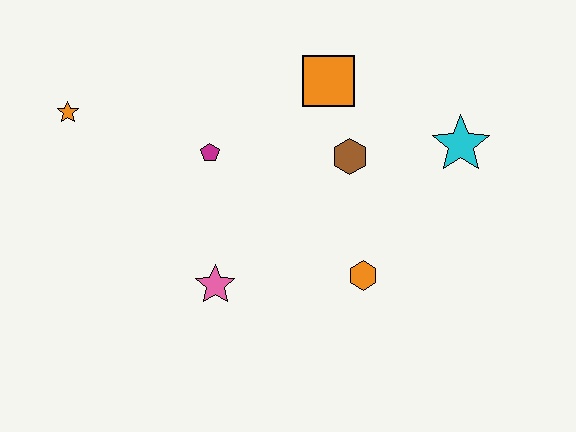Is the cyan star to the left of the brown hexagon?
No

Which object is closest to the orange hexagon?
The brown hexagon is closest to the orange hexagon.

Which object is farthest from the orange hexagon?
The orange star is farthest from the orange hexagon.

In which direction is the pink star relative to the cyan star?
The pink star is to the left of the cyan star.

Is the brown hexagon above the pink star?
Yes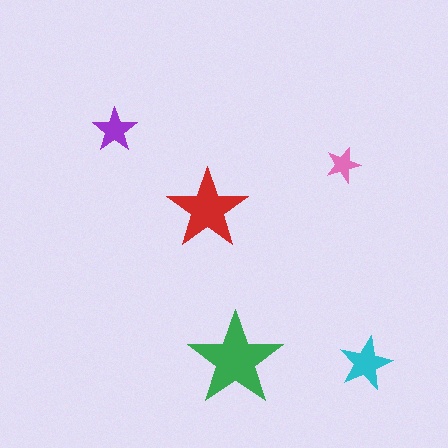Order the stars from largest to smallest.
the green one, the red one, the cyan one, the purple one, the pink one.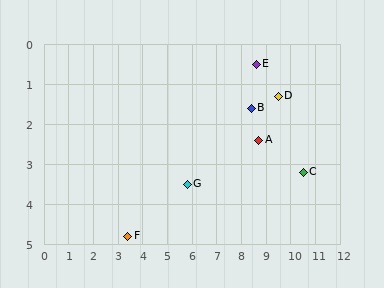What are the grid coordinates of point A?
Point A is at approximately (8.7, 2.4).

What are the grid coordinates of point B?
Point B is at approximately (8.4, 1.6).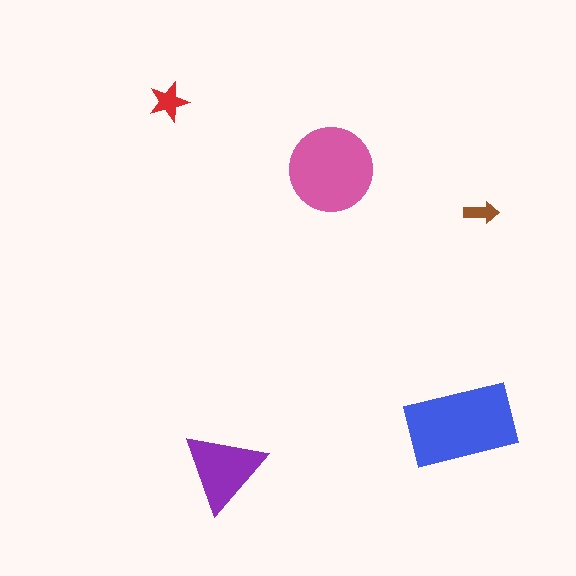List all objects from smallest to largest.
The brown arrow, the red star, the purple triangle, the pink circle, the blue rectangle.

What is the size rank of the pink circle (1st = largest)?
2nd.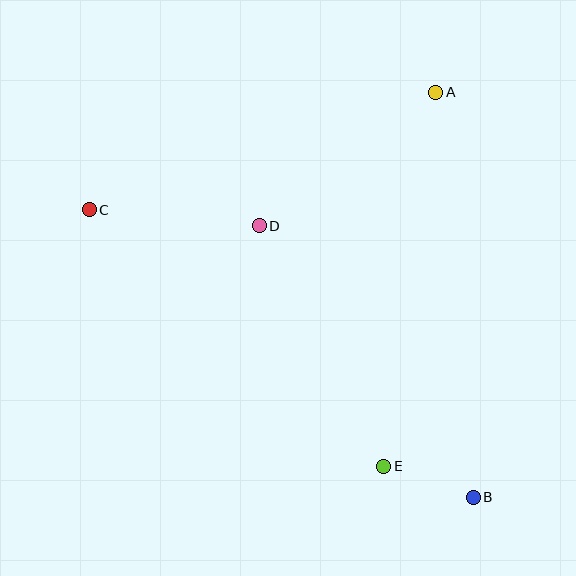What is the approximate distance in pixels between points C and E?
The distance between C and E is approximately 390 pixels.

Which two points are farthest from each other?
Points B and C are farthest from each other.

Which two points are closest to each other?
Points B and E are closest to each other.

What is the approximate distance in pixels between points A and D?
The distance between A and D is approximately 221 pixels.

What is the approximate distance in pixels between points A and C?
The distance between A and C is approximately 366 pixels.